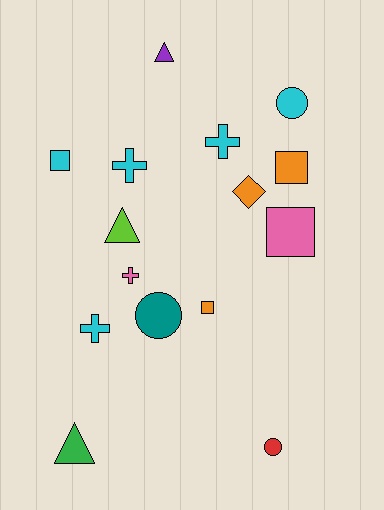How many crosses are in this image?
There are 4 crosses.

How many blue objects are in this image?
There are no blue objects.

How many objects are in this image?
There are 15 objects.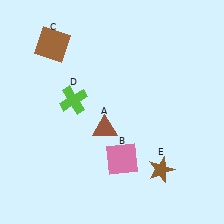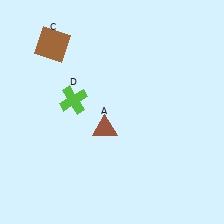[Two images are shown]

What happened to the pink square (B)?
The pink square (B) was removed in Image 2. It was in the bottom-right area of Image 1.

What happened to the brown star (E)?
The brown star (E) was removed in Image 2. It was in the bottom-right area of Image 1.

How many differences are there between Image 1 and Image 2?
There are 2 differences between the two images.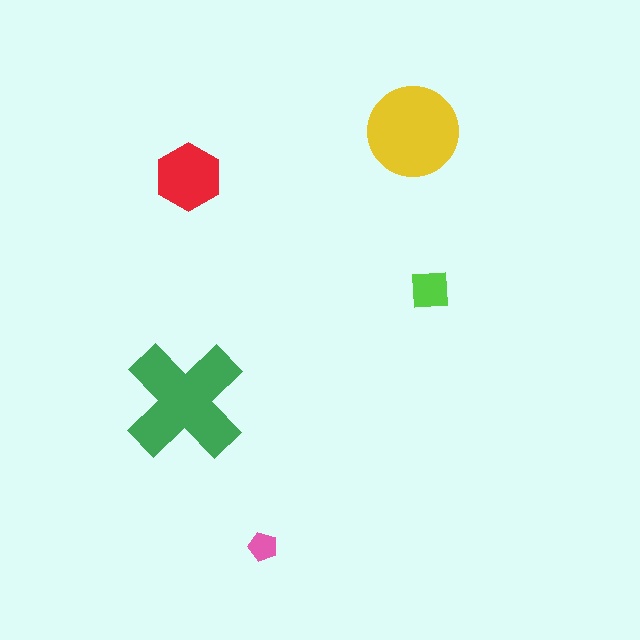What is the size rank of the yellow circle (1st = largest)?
2nd.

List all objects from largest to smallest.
The green cross, the yellow circle, the red hexagon, the lime square, the pink pentagon.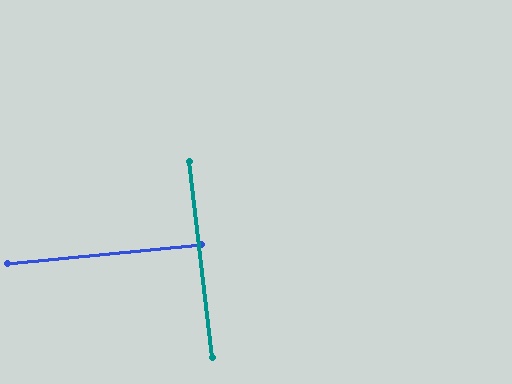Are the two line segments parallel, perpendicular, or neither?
Perpendicular — they meet at approximately 89°.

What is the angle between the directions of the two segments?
Approximately 89 degrees.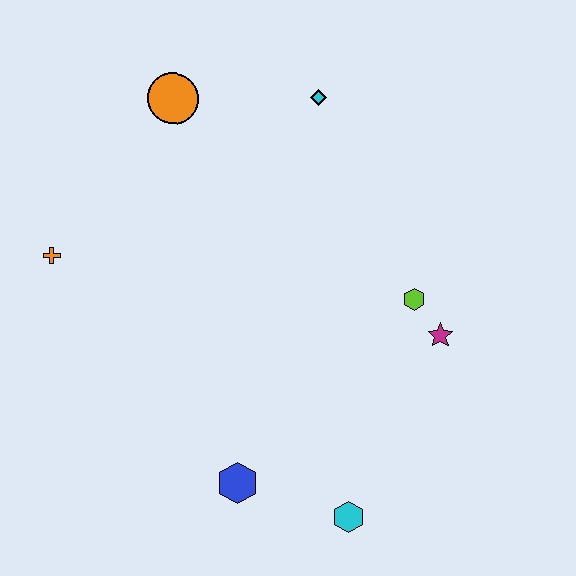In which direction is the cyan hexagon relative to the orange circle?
The cyan hexagon is below the orange circle.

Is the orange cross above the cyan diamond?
No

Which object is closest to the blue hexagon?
The cyan hexagon is closest to the blue hexagon.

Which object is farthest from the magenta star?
The orange cross is farthest from the magenta star.